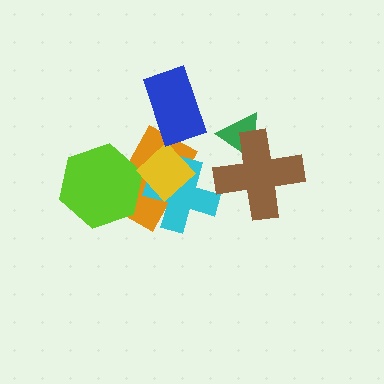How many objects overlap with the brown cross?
1 object overlaps with the brown cross.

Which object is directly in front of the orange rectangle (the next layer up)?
The cyan cross is directly in front of the orange rectangle.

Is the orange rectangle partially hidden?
Yes, it is partially covered by another shape.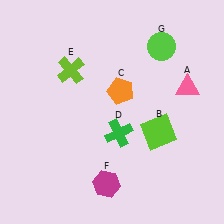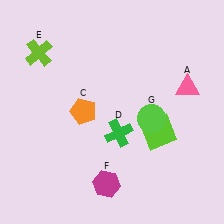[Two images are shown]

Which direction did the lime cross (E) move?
The lime cross (E) moved left.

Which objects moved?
The objects that moved are: the orange pentagon (C), the lime cross (E), the lime circle (G).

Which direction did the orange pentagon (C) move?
The orange pentagon (C) moved left.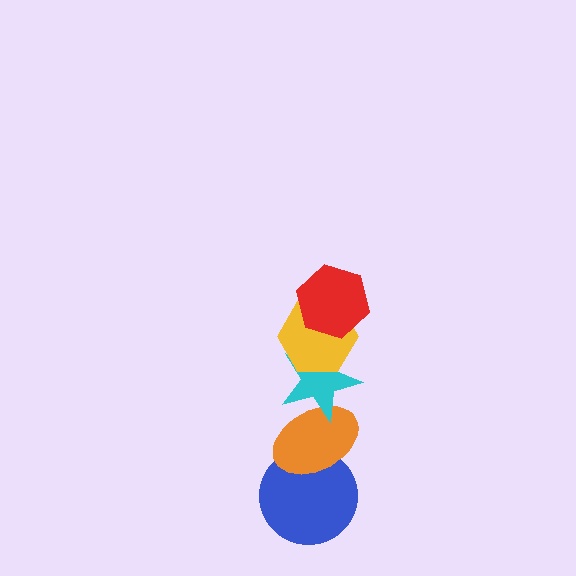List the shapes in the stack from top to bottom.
From top to bottom: the red hexagon, the yellow hexagon, the cyan star, the orange ellipse, the blue circle.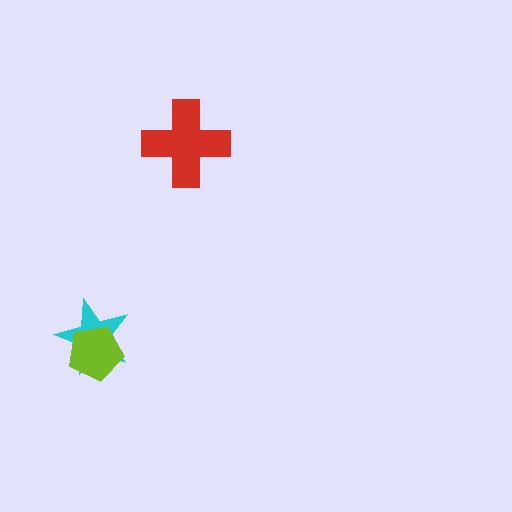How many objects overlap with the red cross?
0 objects overlap with the red cross.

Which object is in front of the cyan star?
The lime pentagon is in front of the cyan star.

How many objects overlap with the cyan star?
1 object overlaps with the cyan star.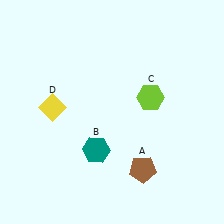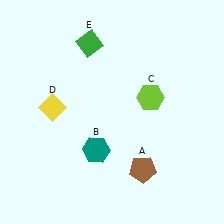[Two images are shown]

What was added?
A green diamond (E) was added in Image 2.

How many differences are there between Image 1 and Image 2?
There is 1 difference between the two images.